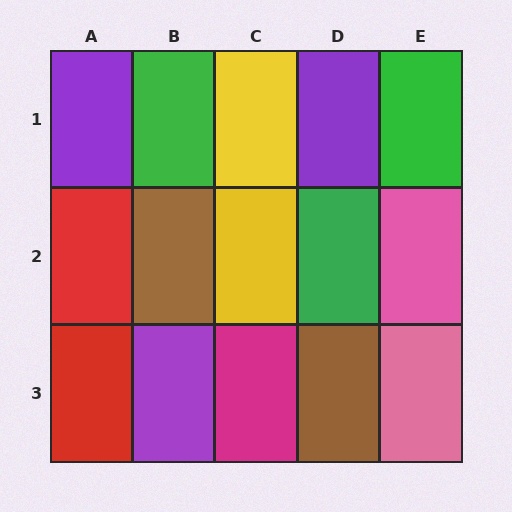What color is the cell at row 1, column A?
Purple.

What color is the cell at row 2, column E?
Pink.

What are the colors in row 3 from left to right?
Red, purple, magenta, brown, pink.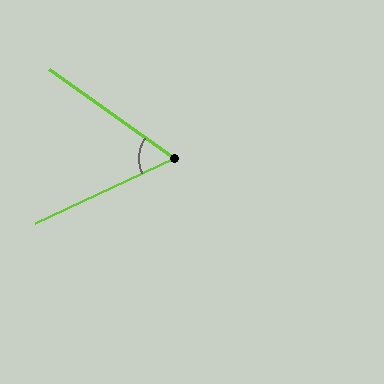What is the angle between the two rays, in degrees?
Approximately 61 degrees.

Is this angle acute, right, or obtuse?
It is acute.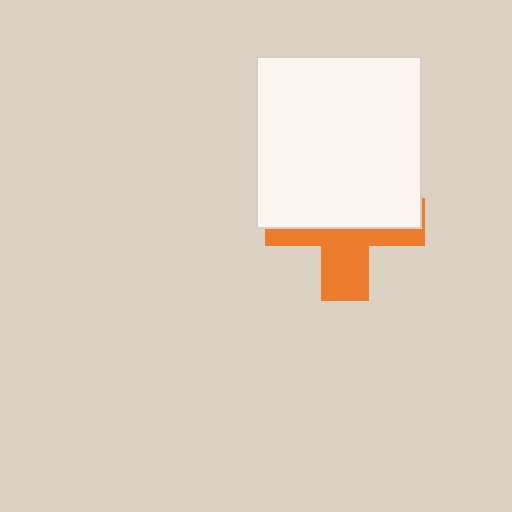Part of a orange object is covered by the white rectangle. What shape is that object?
It is a cross.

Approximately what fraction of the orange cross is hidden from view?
Roughly 59% of the orange cross is hidden behind the white rectangle.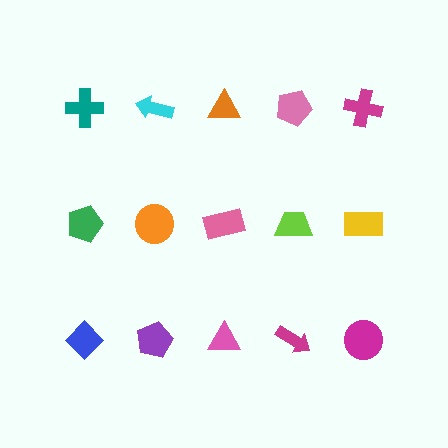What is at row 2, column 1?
A green pentagon.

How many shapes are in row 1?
5 shapes.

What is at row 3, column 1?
A blue diamond.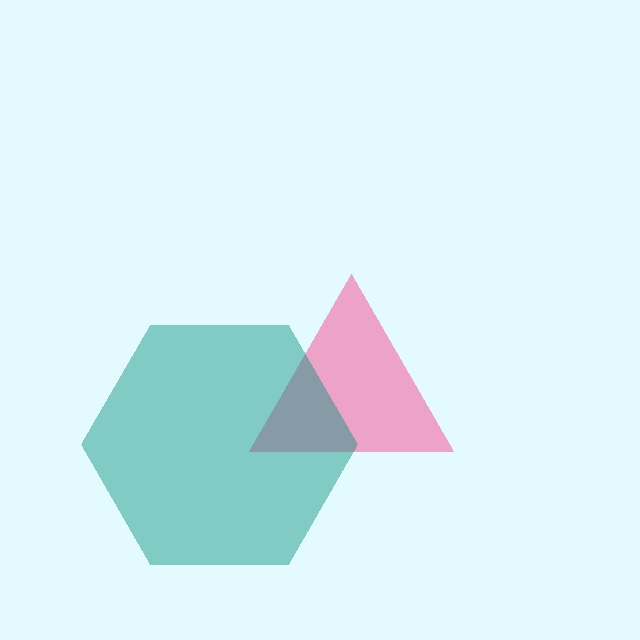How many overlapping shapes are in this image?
There are 2 overlapping shapes in the image.